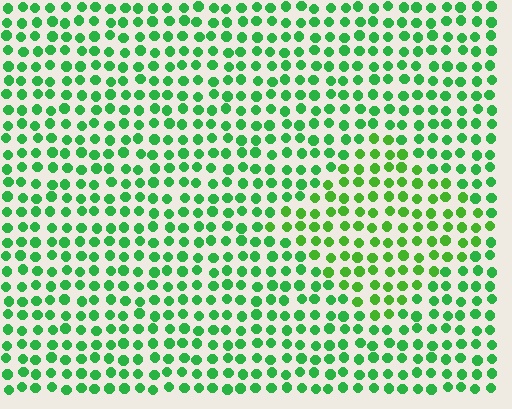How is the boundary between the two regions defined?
The boundary is defined purely by a slight shift in hue (about 23 degrees). Spacing, size, and orientation are identical on both sides.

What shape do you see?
I see a diamond.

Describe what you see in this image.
The image is filled with small green elements in a uniform arrangement. A diamond-shaped region is visible where the elements are tinted to a slightly different hue, forming a subtle color boundary.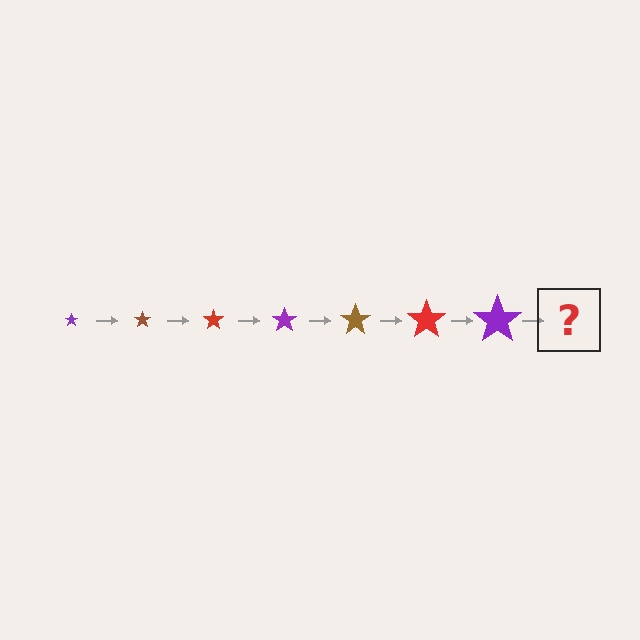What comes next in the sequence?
The next element should be a brown star, larger than the previous one.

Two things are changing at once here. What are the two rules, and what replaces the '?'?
The two rules are that the star grows larger each step and the color cycles through purple, brown, and red. The '?' should be a brown star, larger than the previous one.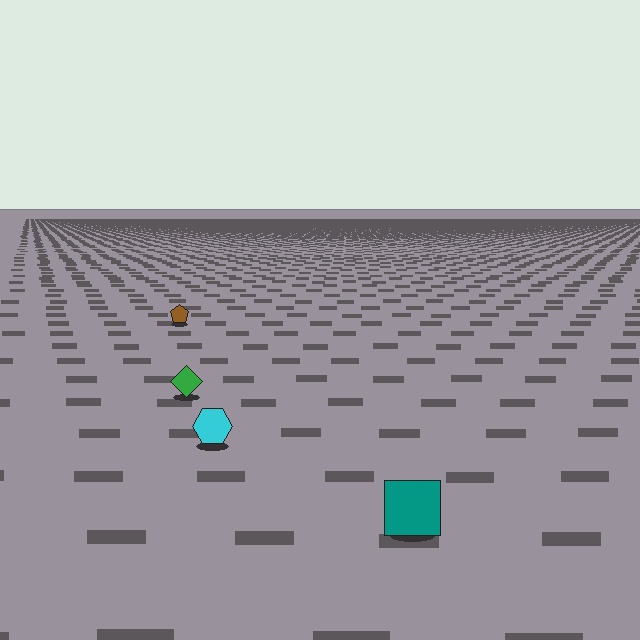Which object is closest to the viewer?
The teal square is closest. The texture marks near it are larger and more spread out.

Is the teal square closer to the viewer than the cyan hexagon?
Yes. The teal square is closer — you can tell from the texture gradient: the ground texture is coarser near it.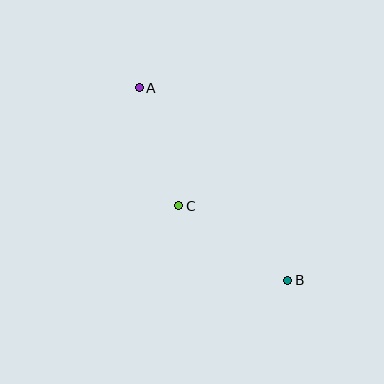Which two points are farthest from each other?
Points A and B are farthest from each other.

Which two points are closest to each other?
Points A and C are closest to each other.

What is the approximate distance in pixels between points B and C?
The distance between B and C is approximately 132 pixels.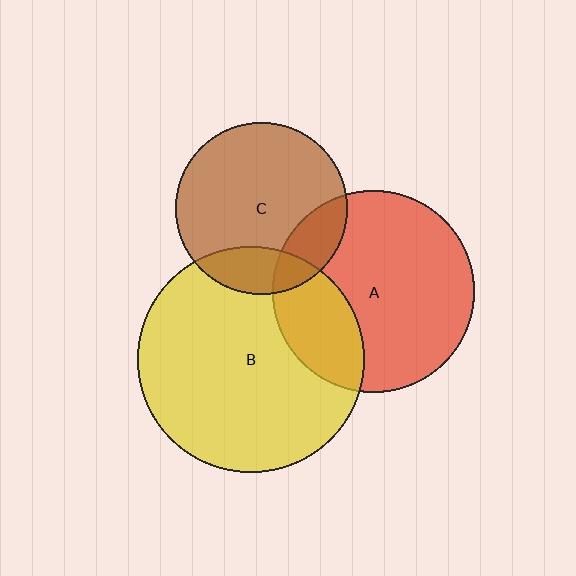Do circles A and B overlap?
Yes.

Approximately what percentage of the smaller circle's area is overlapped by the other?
Approximately 25%.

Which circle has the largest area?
Circle B (yellow).